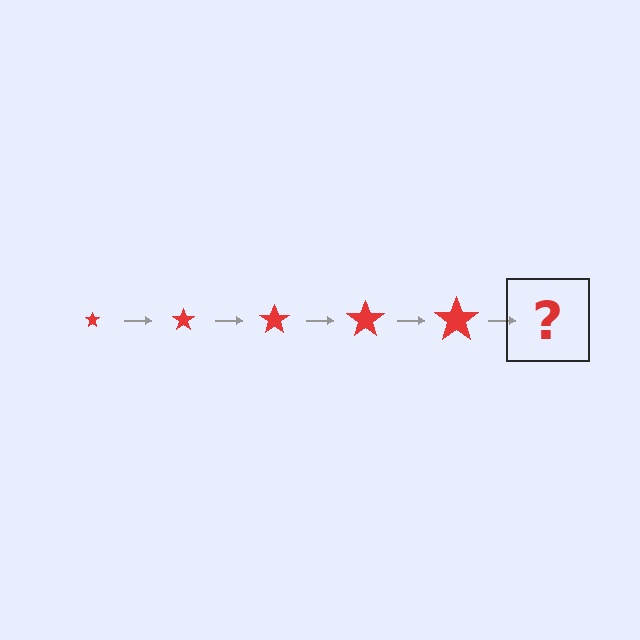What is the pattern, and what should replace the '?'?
The pattern is that the star gets progressively larger each step. The '?' should be a red star, larger than the previous one.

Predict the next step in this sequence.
The next step is a red star, larger than the previous one.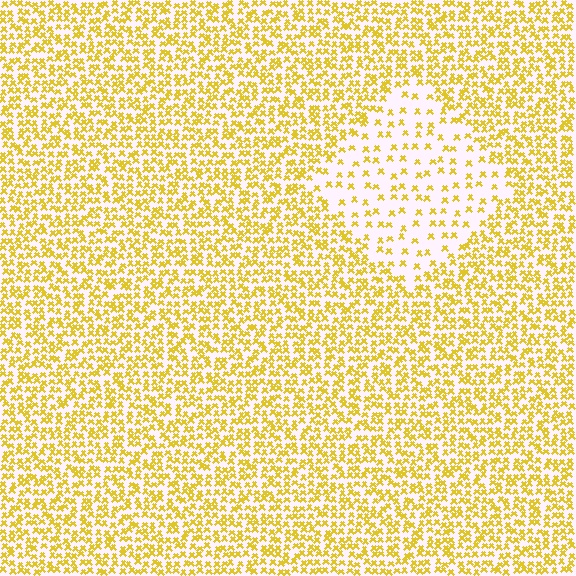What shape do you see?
I see a diamond.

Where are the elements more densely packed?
The elements are more densely packed outside the diamond boundary.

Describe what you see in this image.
The image contains small yellow elements arranged at two different densities. A diamond-shaped region is visible where the elements are less densely packed than the surrounding area.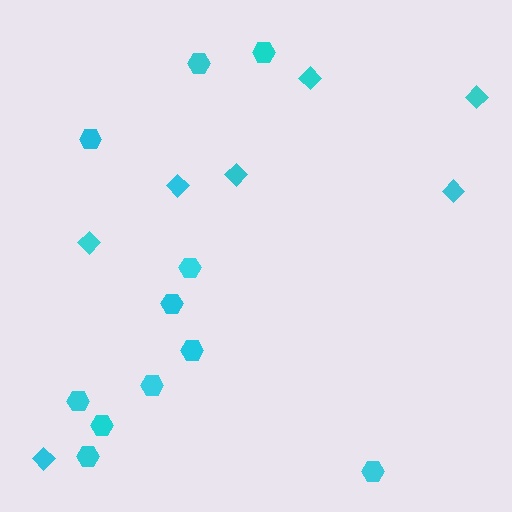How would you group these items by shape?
There are 2 groups: one group of diamonds (7) and one group of hexagons (11).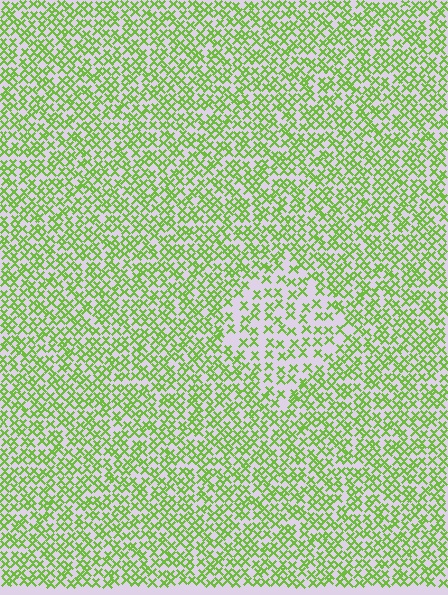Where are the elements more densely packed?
The elements are more densely packed outside the diamond boundary.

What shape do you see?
I see a diamond.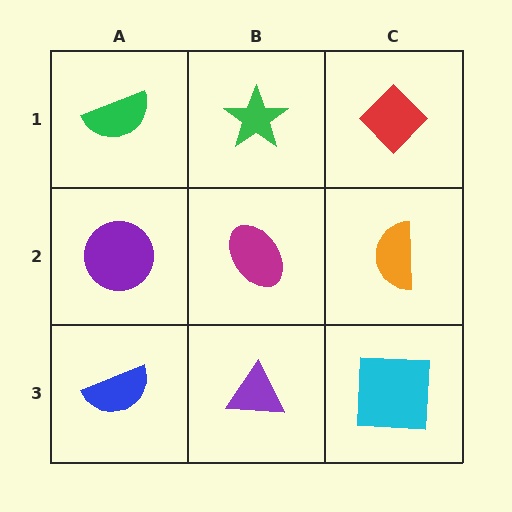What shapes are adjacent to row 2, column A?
A green semicircle (row 1, column A), a blue semicircle (row 3, column A), a magenta ellipse (row 2, column B).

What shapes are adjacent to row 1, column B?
A magenta ellipse (row 2, column B), a green semicircle (row 1, column A), a red diamond (row 1, column C).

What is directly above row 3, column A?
A purple circle.